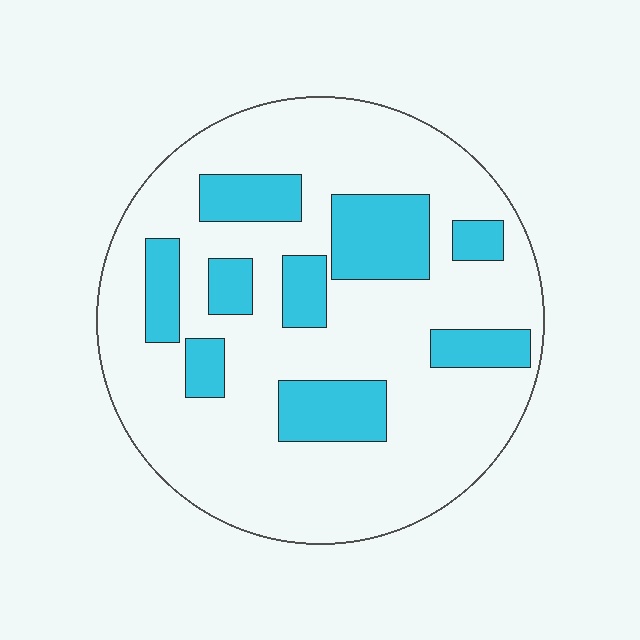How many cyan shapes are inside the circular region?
9.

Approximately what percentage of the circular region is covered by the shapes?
Approximately 25%.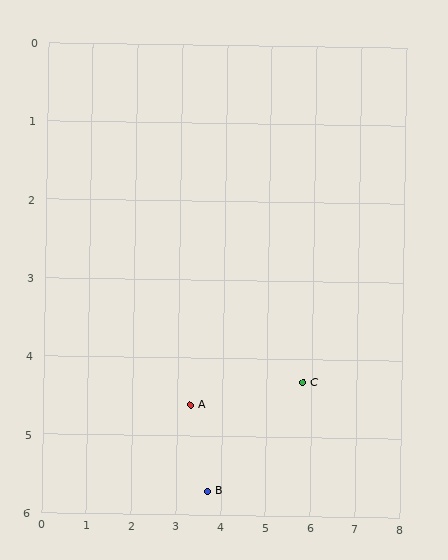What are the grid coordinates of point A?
Point A is at approximately (3.3, 4.6).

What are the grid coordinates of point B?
Point B is at approximately (3.7, 5.7).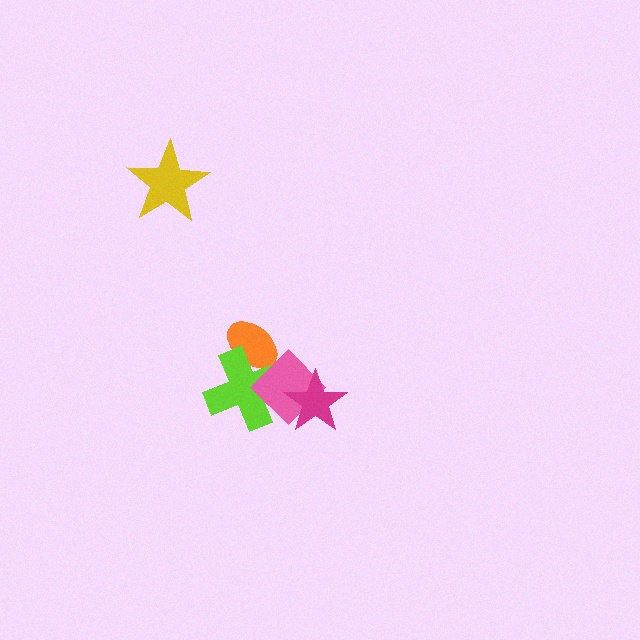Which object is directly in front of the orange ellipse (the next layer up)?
The lime cross is directly in front of the orange ellipse.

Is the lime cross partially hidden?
Yes, it is partially covered by another shape.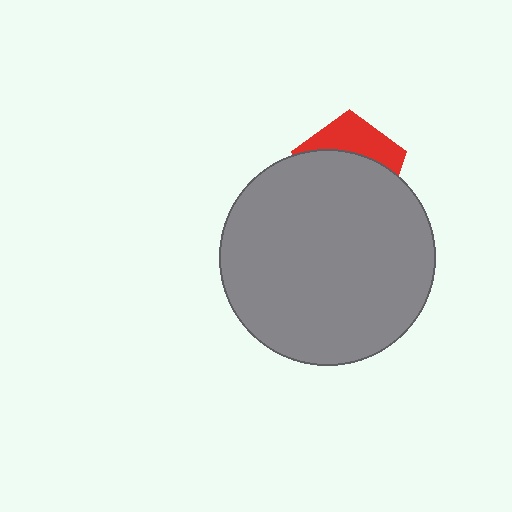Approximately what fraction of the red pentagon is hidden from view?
Roughly 66% of the red pentagon is hidden behind the gray circle.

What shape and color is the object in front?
The object in front is a gray circle.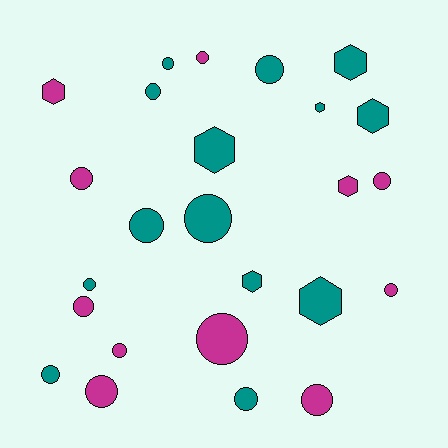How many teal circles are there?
There are 8 teal circles.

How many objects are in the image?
There are 25 objects.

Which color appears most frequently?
Teal, with 14 objects.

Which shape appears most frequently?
Circle, with 17 objects.